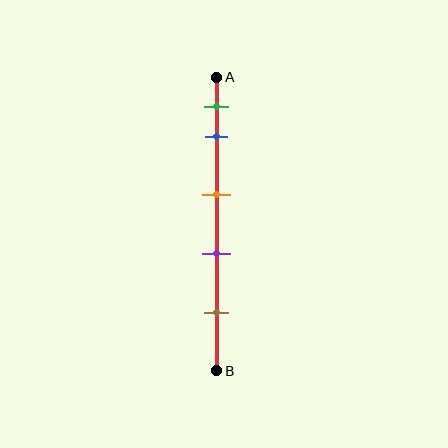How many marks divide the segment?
There are 5 marks dividing the segment.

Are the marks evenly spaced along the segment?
No, the marks are not evenly spaced.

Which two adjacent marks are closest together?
The green and blue marks are the closest adjacent pair.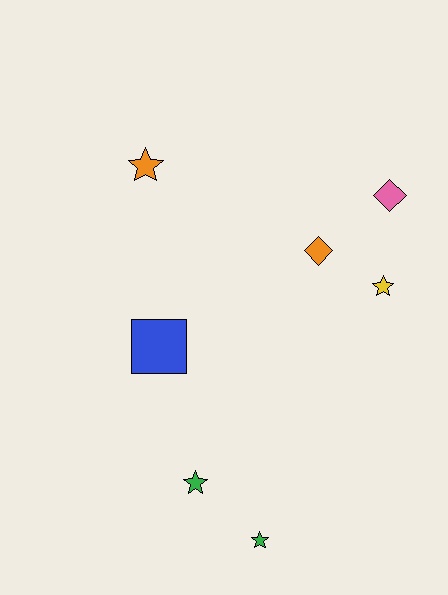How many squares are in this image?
There is 1 square.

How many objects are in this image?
There are 7 objects.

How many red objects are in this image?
There are no red objects.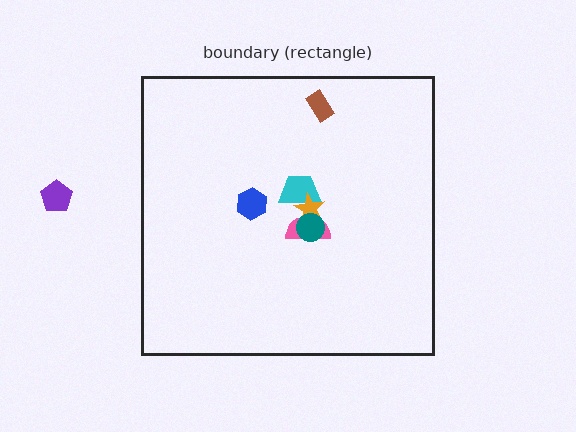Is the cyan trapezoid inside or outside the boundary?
Inside.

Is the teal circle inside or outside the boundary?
Inside.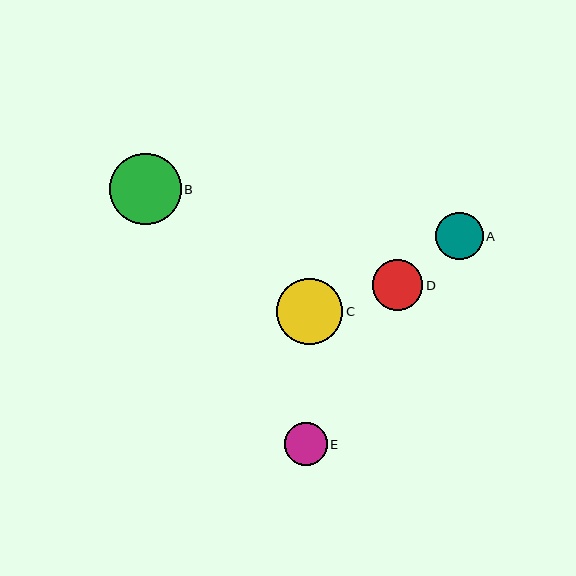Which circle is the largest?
Circle B is the largest with a size of approximately 72 pixels.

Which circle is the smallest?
Circle E is the smallest with a size of approximately 42 pixels.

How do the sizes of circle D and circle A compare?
Circle D and circle A are approximately the same size.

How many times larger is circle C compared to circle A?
Circle C is approximately 1.4 times the size of circle A.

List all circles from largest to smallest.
From largest to smallest: B, C, D, A, E.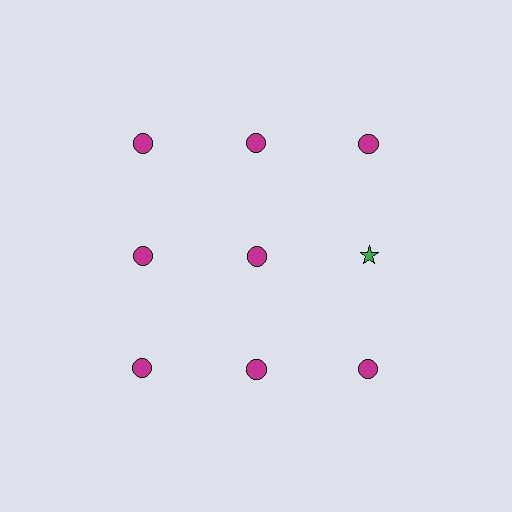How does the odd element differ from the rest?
It differs in both color (green instead of magenta) and shape (star instead of circle).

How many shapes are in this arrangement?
There are 9 shapes arranged in a grid pattern.